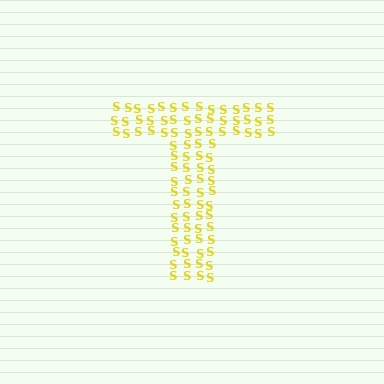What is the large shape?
The large shape is the letter T.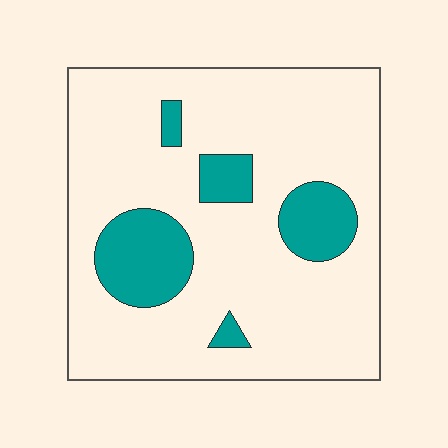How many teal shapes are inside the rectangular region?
5.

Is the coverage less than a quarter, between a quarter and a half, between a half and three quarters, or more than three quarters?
Less than a quarter.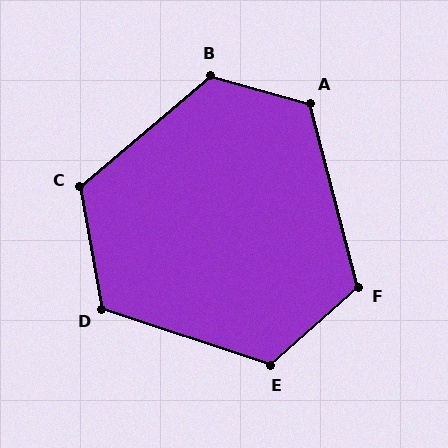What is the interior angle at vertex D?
Approximately 119 degrees (obtuse).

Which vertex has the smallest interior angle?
F, at approximately 117 degrees.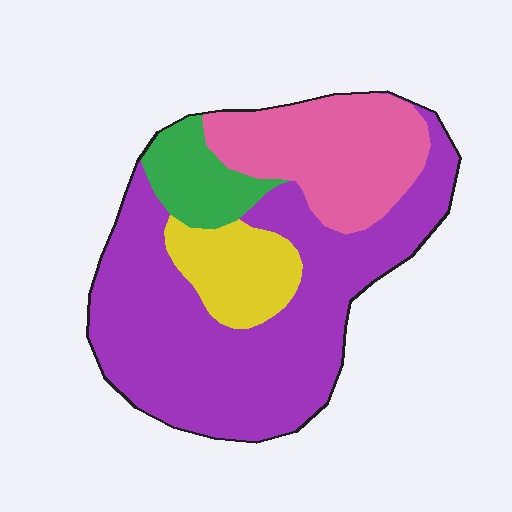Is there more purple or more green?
Purple.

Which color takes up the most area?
Purple, at roughly 55%.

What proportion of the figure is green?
Green covers around 10% of the figure.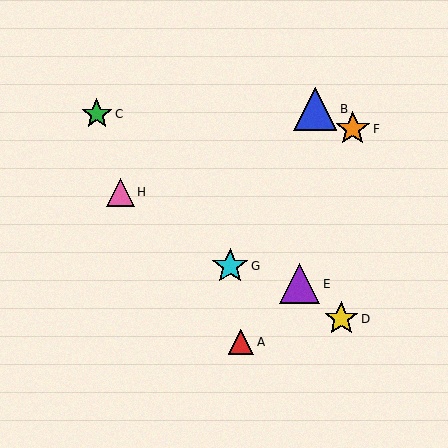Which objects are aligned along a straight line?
Objects C, D, E are aligned along a straight line.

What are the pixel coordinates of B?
Object B is at (315, 109).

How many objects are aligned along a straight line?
3 objects (C, D, E) are aligned along a straight line.